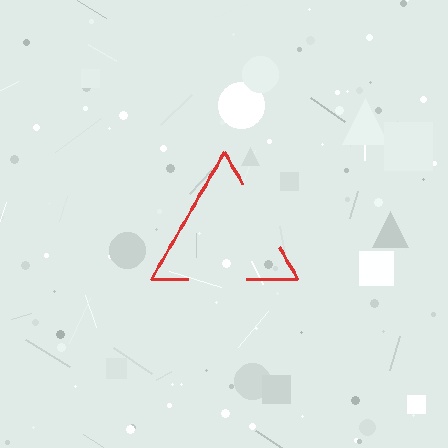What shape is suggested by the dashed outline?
The dashed outline suggests a triangle.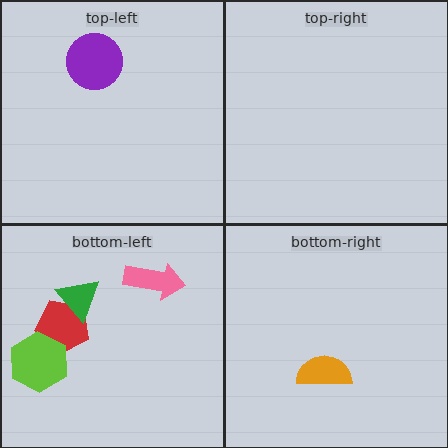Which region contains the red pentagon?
The bottom-left region.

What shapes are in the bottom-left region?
The red pentagon, the green triangle, the lime hexagon, the pink arrow.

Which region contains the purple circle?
The top-left region.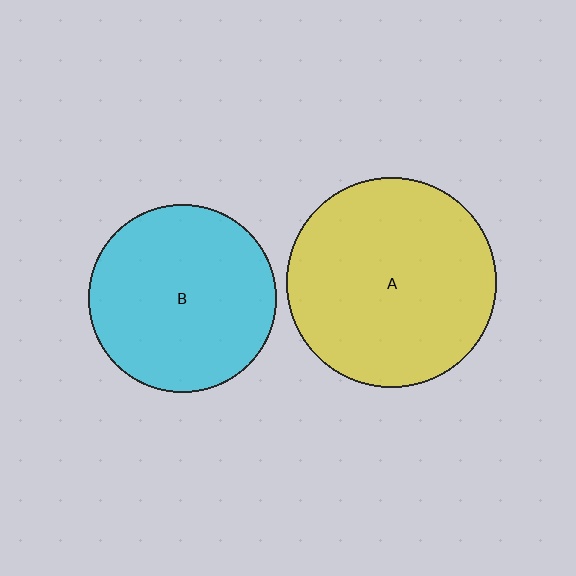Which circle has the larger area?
Circle A (yellow).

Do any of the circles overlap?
No, none of the circles overlap.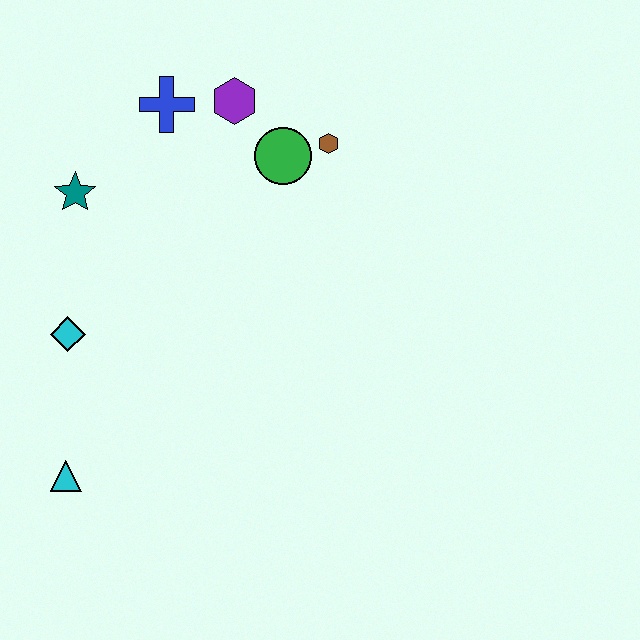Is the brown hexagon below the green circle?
No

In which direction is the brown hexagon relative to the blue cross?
The brown hexagon is to the right of the blue cross.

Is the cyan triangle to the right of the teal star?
No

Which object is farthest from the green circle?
The cyan triangle is farthest from the green circle.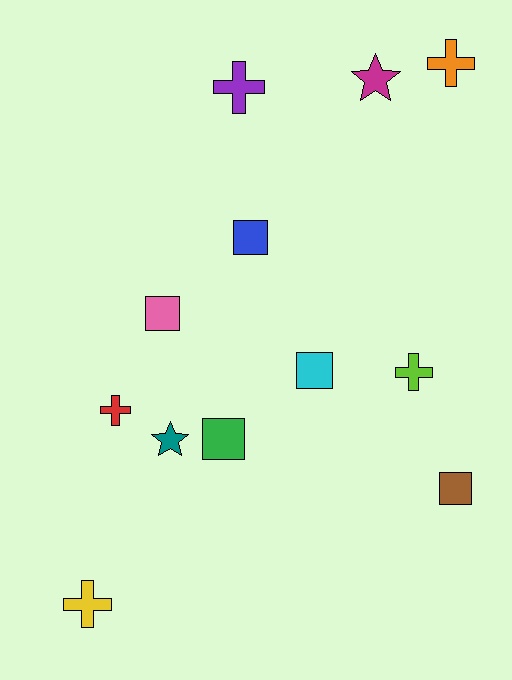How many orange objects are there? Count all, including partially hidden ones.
There is 1 orange object.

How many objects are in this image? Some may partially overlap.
There are 12 objects.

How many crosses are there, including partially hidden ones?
There are 5 crosses.